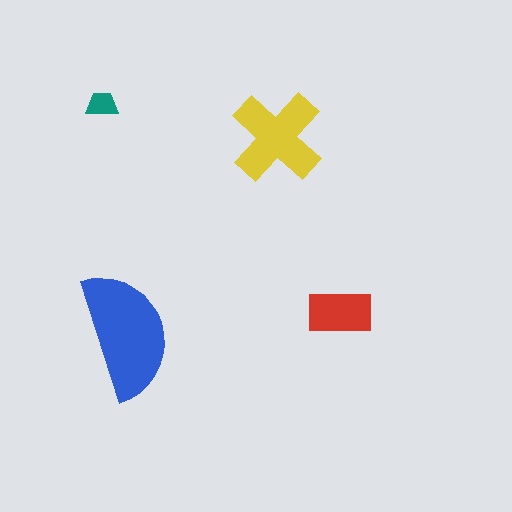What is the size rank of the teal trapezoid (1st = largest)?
4th.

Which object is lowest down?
The blue semicircle is bottommost.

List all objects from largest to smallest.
The blue semicircle, the yellow cross, the red rectangle, the teal trapezoid.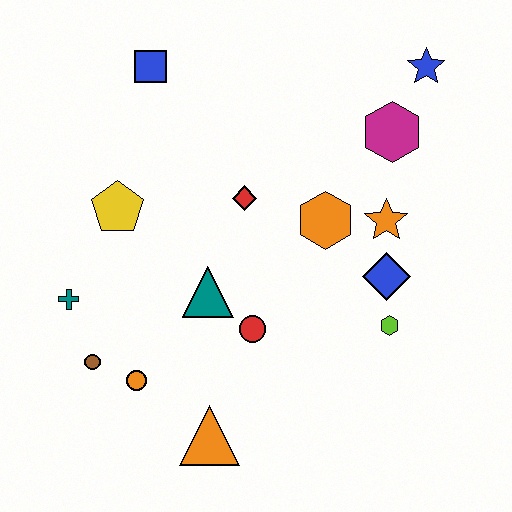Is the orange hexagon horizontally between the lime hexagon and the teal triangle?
Yes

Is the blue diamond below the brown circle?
No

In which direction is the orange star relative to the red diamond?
The orange star is to the right of the red diamond.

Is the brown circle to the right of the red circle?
No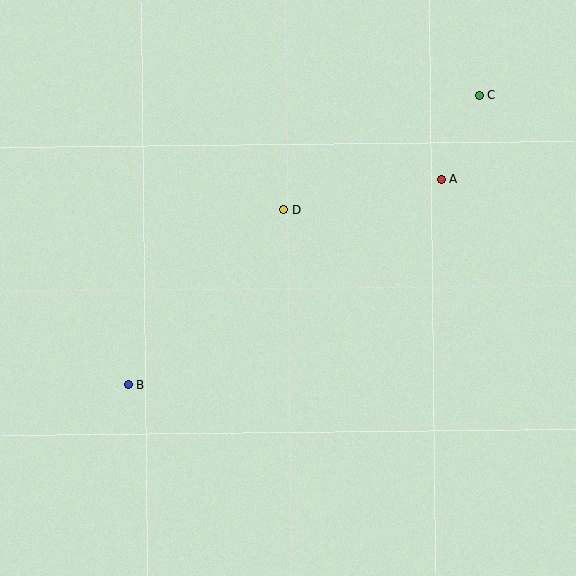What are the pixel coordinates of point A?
Point A is at (441, 180).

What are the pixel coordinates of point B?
Point B is at (128, 385).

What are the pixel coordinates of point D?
Point D is at (284, 210).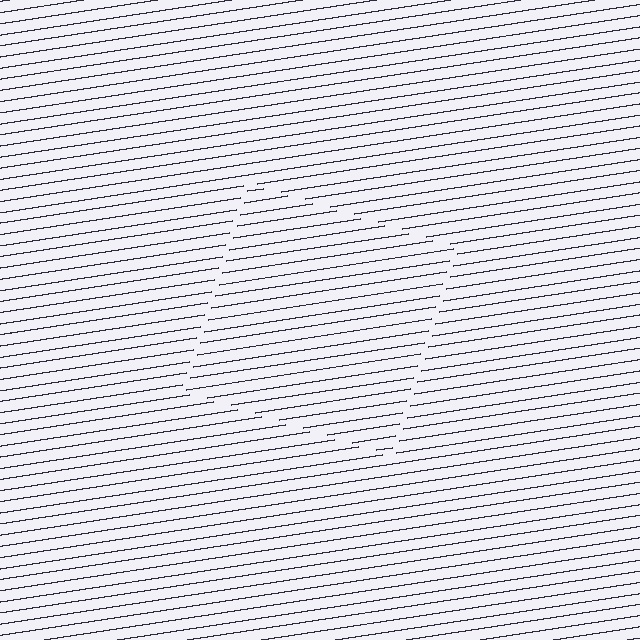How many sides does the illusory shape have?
4 sides — the line-ends trace a square.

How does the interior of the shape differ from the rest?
The interior of the shape contains the same grating, shifted by half a period — the contour is defined by the phase discontinuity where line-ends from the inner and outer gratings abut.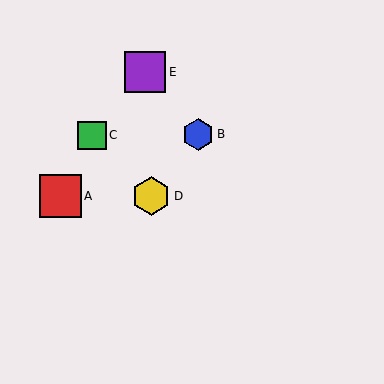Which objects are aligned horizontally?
Objects A, D are aligned horizontally.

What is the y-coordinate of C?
Object C is at y≈135.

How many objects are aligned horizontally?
2 objects (A, D) are aligned horizontally.